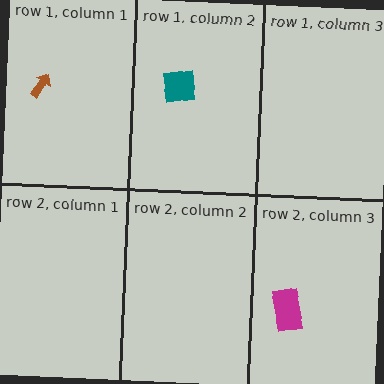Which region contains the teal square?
The row 1, column 2 region.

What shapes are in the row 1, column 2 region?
The teal square.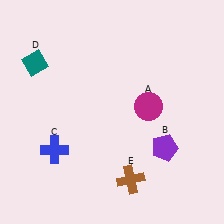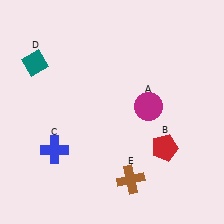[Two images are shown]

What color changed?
The pentagon (B) changed from purple in Image 1 to red in Image 2.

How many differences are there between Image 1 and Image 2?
There is 1 difference between the two images.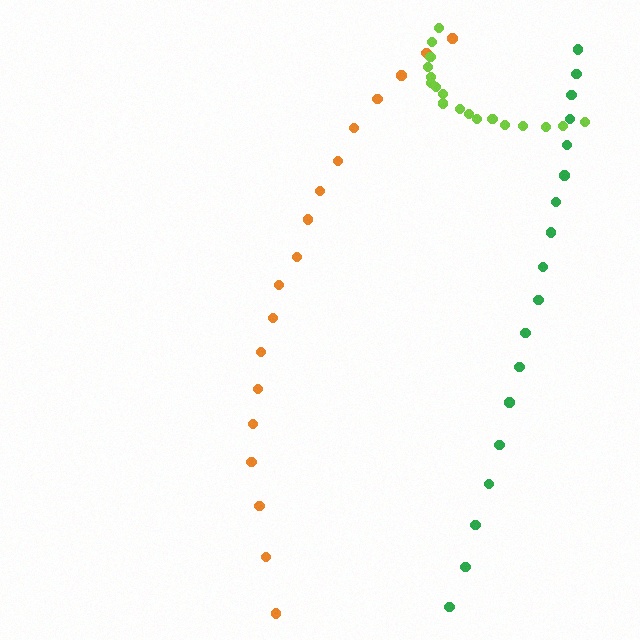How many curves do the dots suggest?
There are 3 distinct paths.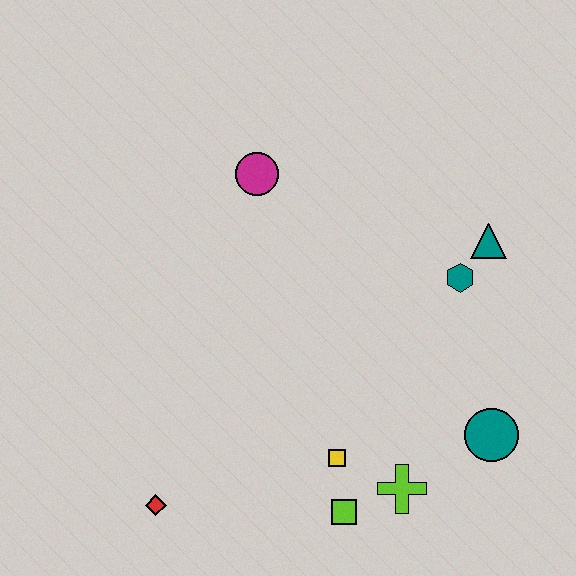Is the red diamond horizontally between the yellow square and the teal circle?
No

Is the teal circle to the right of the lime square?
Yes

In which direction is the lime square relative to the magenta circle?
The lime square is below the magenta circle.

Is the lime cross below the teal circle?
Yes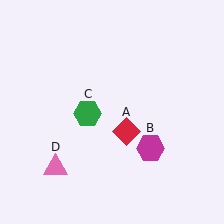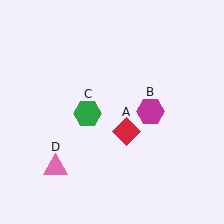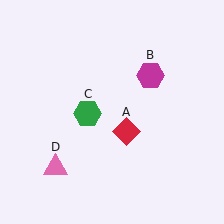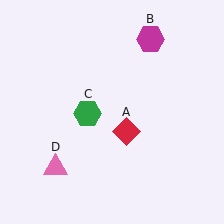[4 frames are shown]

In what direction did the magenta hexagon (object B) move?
The magenta hexagon (object B) moved up.